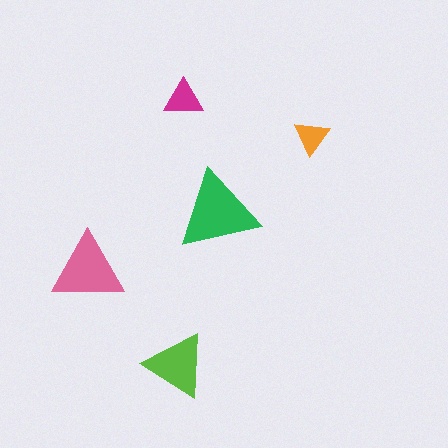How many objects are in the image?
There are 5 objects in the image.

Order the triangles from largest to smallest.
the green one, the pink one, the lime one, the magenta one, the orange one.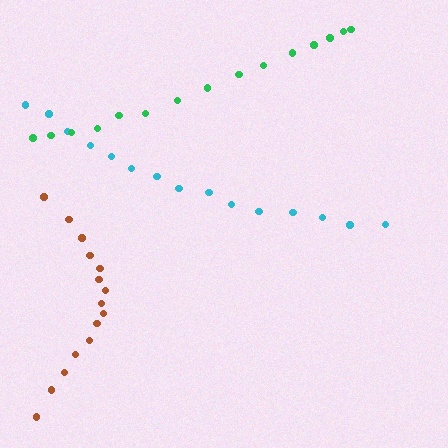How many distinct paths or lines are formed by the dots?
There are 3 distinct paths.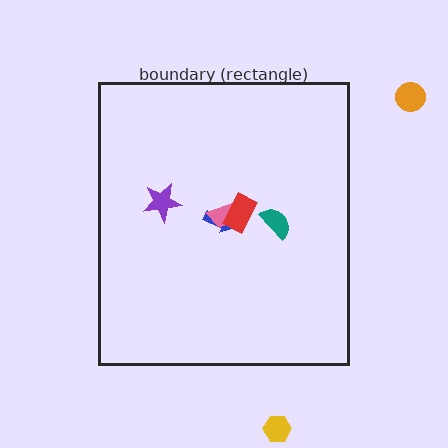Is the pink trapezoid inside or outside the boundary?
Inside.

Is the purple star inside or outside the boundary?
Inside.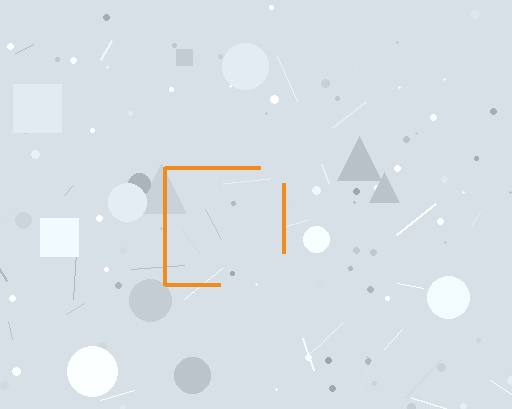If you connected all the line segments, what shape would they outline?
They would outline a square.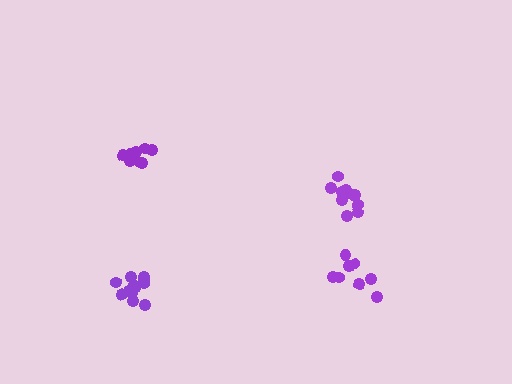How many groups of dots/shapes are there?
There are 4 groups.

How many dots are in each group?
Group 1: 10 dots, Group 2: 13 dots, Group 3: 9 dots, Group 4: 10 dots (42 total).